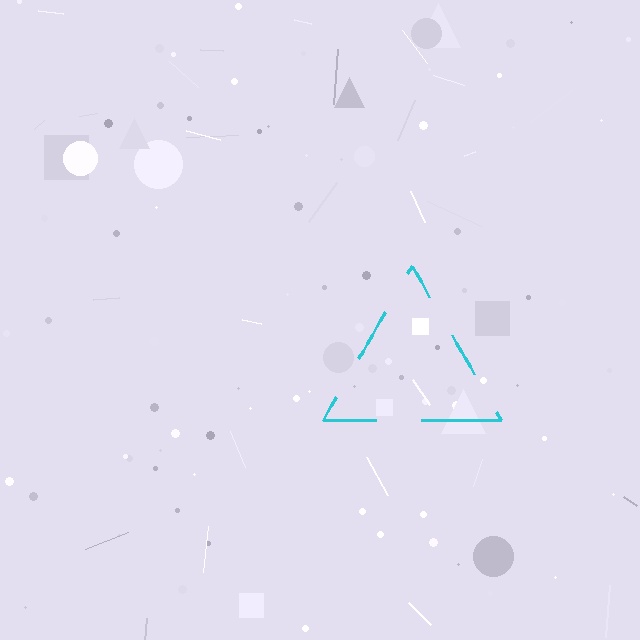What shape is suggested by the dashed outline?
The dashed outline suggests a triangle.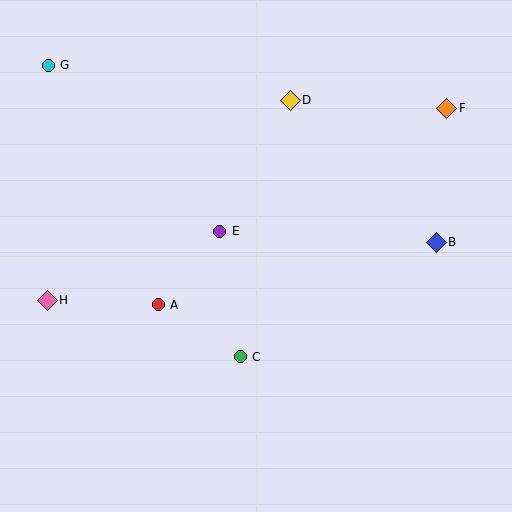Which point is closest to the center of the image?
Point E at (220, 231) is closest to the center.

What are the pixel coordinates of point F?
Point F is at (447, 108).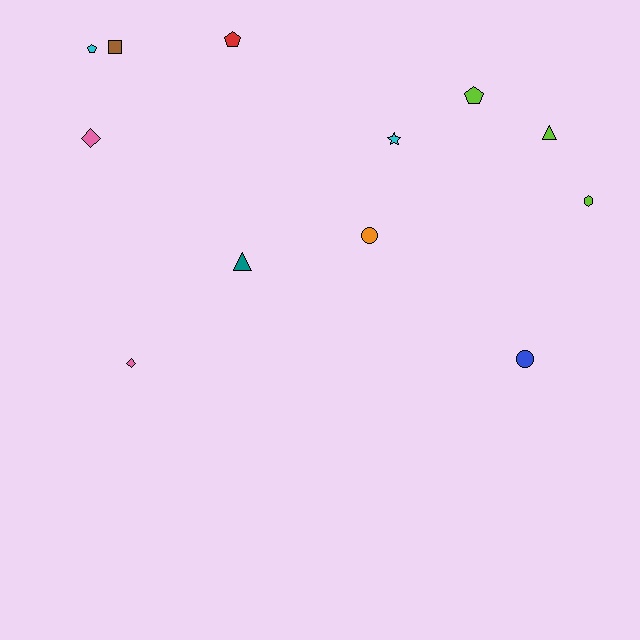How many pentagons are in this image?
There are 3 pentagons.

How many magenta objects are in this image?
There are no magenta objects.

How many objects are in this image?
There are 12 objects.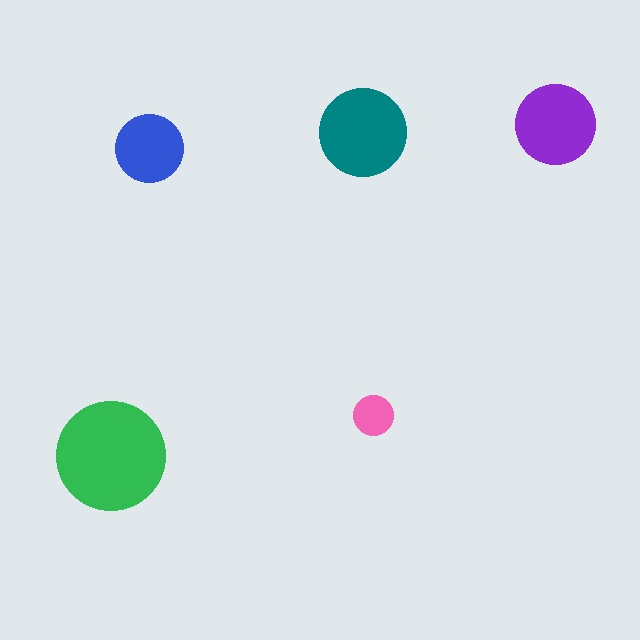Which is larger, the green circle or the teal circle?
The green one.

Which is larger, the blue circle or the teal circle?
The teal one.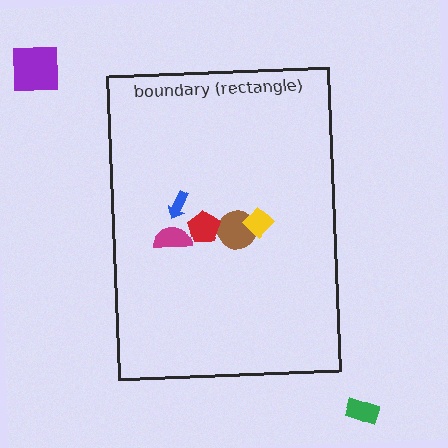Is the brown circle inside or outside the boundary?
Inside.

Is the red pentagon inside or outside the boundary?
Inside.